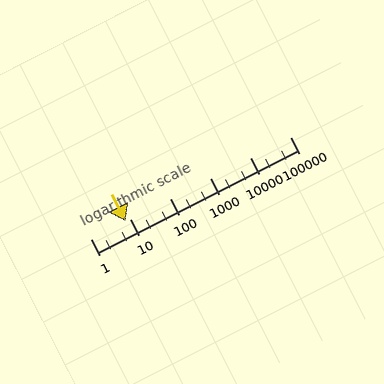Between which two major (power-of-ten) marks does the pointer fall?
The pointer is between 1 and 10.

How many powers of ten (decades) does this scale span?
The scale spans 5 decades, from 1 to 100000.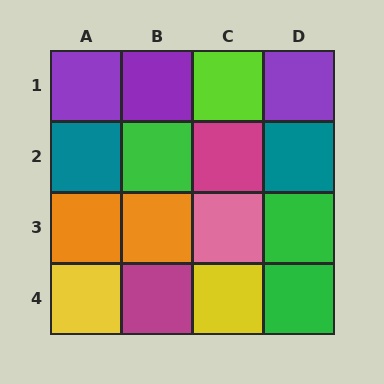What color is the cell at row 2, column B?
Green.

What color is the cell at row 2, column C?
Magenta.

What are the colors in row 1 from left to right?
Purple, purple, lime, purple.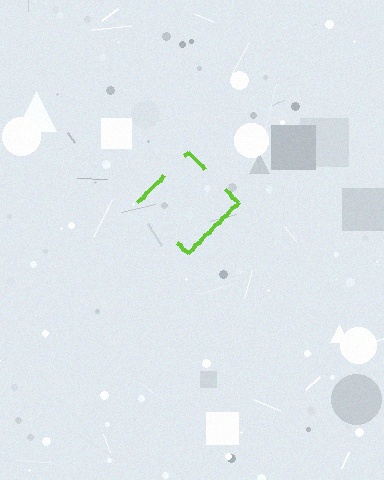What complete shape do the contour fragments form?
The contour fragments form a diamond.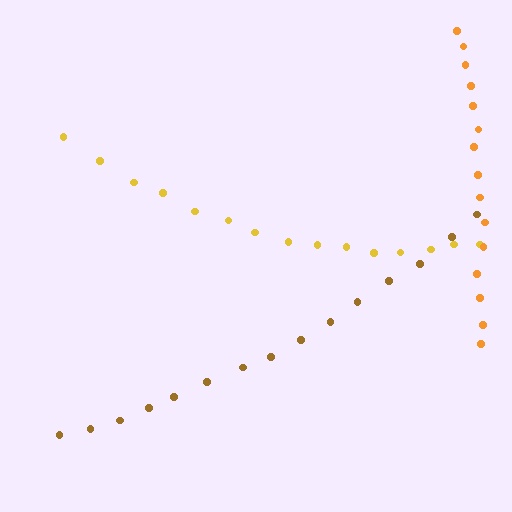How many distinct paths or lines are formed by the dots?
There are 3 distinct paths.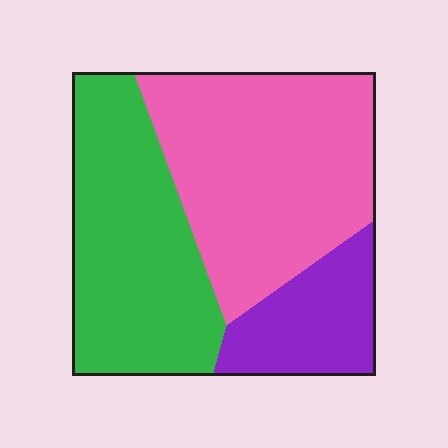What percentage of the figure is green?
Green takes up about three eighths (3/8) of the figure.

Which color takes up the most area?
Pink, at roughly 45%.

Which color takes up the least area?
Purple, at roughly 15%.